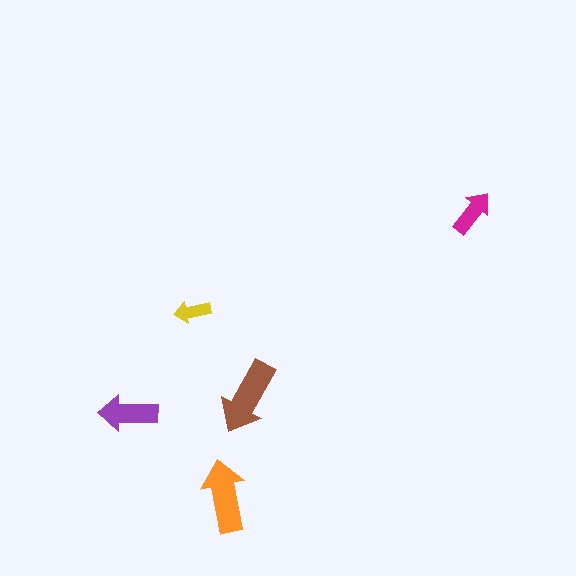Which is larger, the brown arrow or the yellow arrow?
The brown one.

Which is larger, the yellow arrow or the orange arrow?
The orange one.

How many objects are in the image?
There are 5 objects in the image.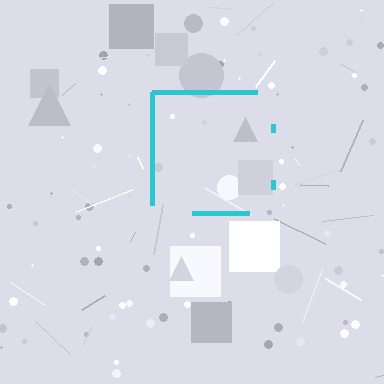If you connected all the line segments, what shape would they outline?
They would outline a square.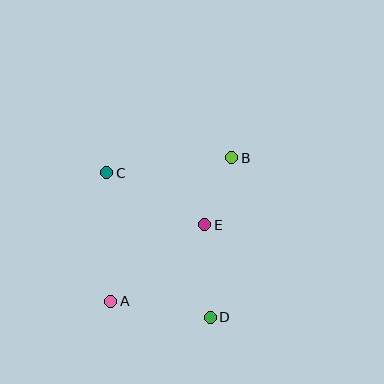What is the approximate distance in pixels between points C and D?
The distance between C and D is approximately 177 pixels.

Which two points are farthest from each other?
Points A and B are farthest from each other.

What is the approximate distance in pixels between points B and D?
The distance between B and D is approximately 161 pixels.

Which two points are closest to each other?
Points B and E are closest to each other.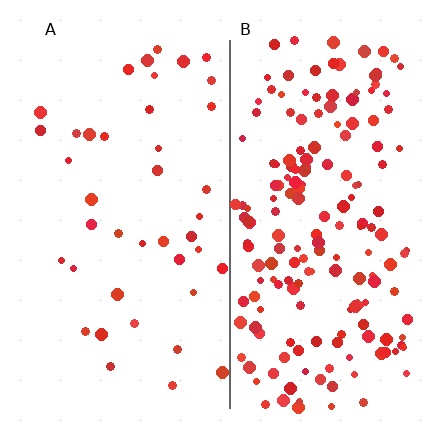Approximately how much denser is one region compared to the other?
Approximately 4.2× — region B over region A.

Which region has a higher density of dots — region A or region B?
B (the right).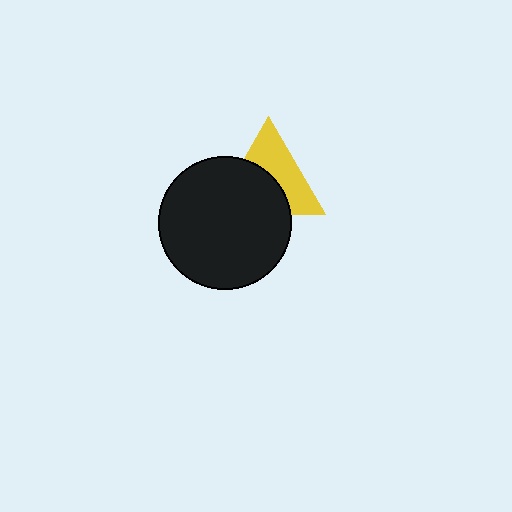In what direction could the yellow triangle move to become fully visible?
The yellow triangle could move up. That would shift it out from behind the black circle entirely.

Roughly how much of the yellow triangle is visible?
About half of it is visible (roughly 51%).